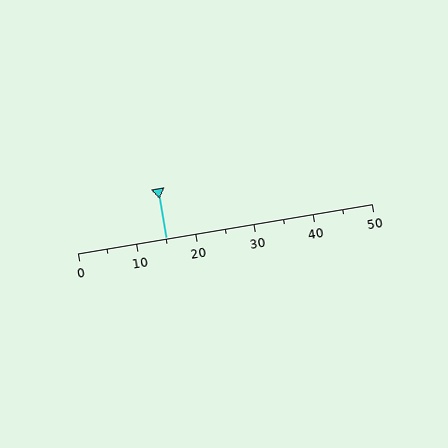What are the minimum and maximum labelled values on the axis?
The axis runs from 0 to 50.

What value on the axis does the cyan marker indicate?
The marker indicates approximately 15.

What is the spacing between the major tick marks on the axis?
The major ticks are spaced 10 apart.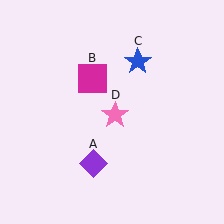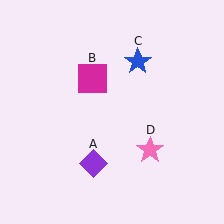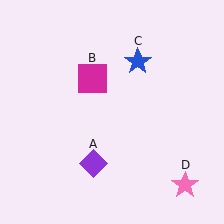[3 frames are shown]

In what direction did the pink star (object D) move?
The pink star (object D) moved down and to the right.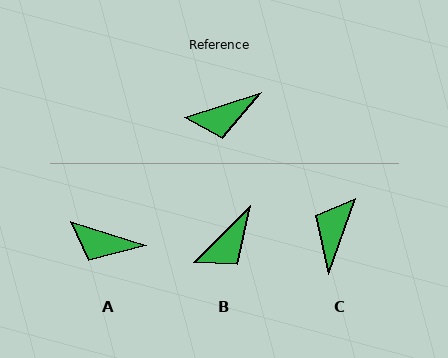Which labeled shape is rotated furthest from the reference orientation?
C, about 128 degrees away.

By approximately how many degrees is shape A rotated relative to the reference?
Approximately 36 degrees clockwise.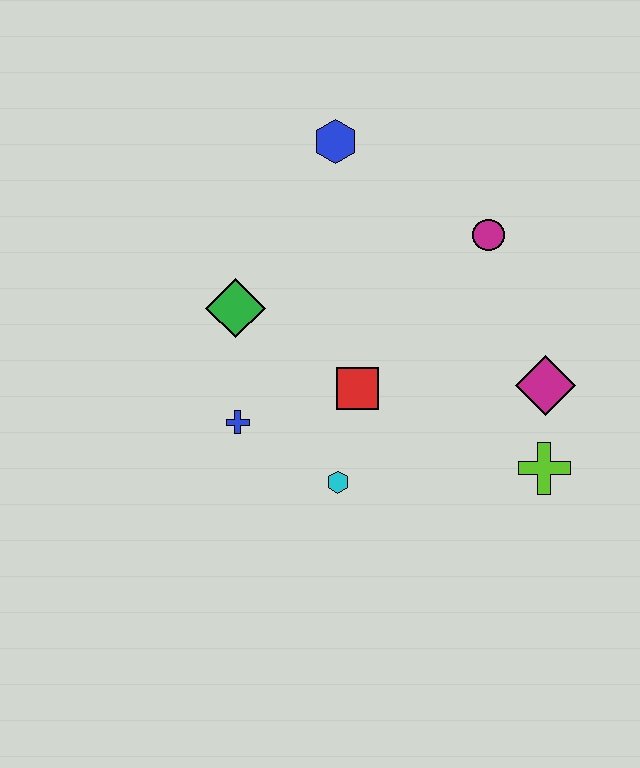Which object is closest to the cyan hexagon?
The red square is closest to the cyan hexagon.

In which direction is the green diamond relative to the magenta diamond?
The green diamond is to the left of the magenta diamond.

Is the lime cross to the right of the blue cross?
Yes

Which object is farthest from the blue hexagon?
The lime cross is farthest from the blue hexagon.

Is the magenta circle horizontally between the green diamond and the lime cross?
Yes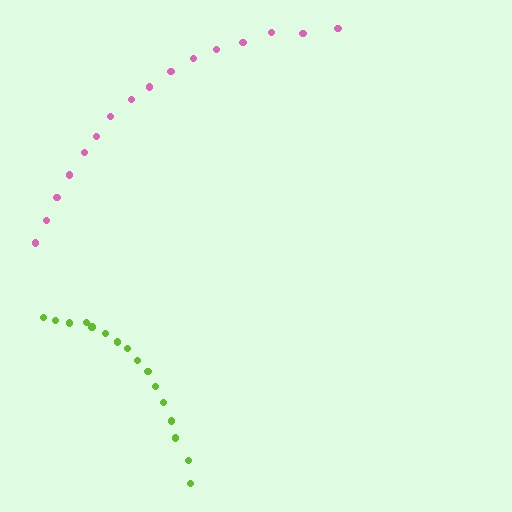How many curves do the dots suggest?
There are 2 distinct paths.